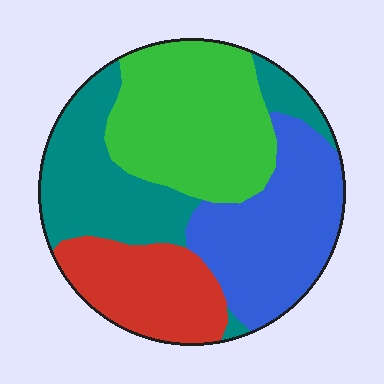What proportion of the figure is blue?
Blue covers 26% of the figure.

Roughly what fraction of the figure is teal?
Teal takes up about one quarter (1/4) of the figure.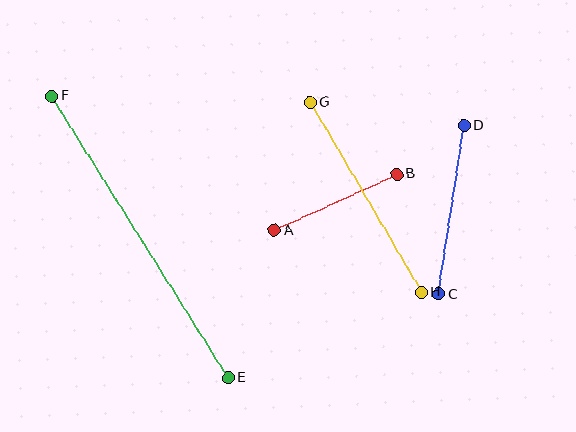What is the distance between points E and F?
The distance is approximately 332 pixels.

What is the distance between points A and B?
The distance is approximately 135 pixels.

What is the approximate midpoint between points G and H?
The midpoint is at approximately (366, 197) pixels.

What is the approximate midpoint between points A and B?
The midpoint is at approximately (335, 202) pixels.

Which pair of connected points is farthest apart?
Points E and F are farthest apart.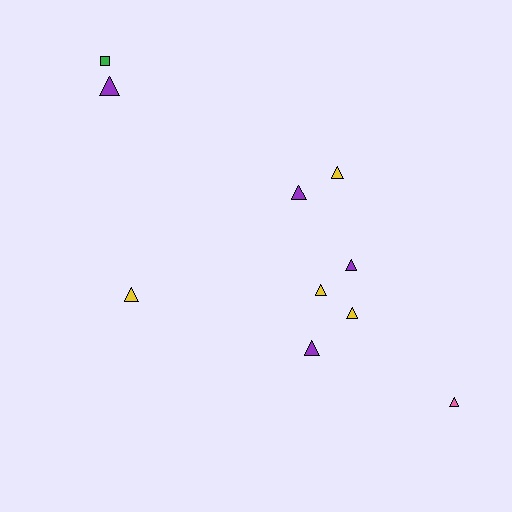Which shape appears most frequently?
Triangle, with 9 objects.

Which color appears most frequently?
Yellow, with 4 objects.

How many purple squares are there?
There are no purple squares.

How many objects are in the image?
There are 10 objects.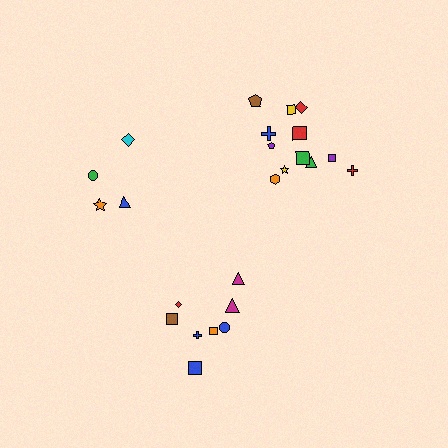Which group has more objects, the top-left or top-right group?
The top-right group.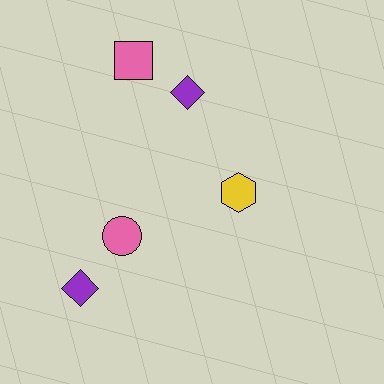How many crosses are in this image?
There are no crosses.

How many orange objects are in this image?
There are no orange objects.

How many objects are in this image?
There are 5 objects.